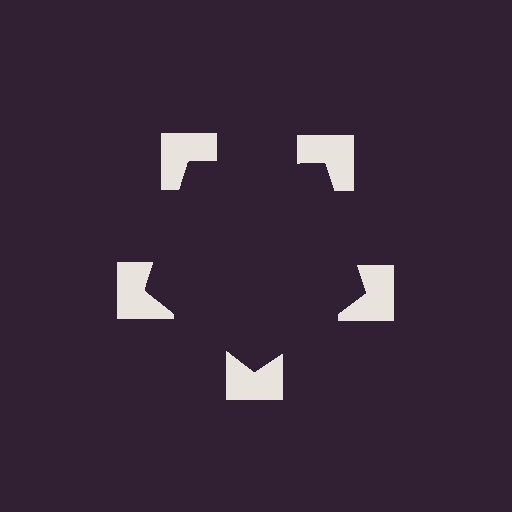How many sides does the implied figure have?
5 sides.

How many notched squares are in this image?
There are 5 — one at each vertex of the illusory pentagon.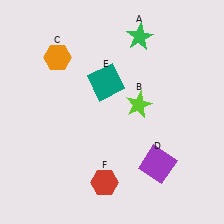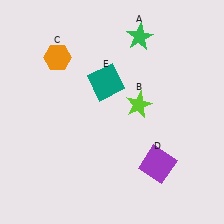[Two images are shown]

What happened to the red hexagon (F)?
The red hexagon (F) was removed in Image 2. It was in the bottom-left area of Image 1.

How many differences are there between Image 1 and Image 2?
There is 1 difference between the two images.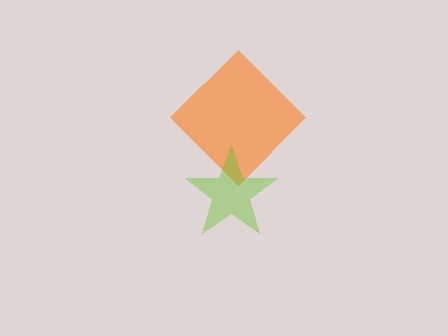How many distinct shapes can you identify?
There are 2 distinct shapes: an orange diamond, a lime star.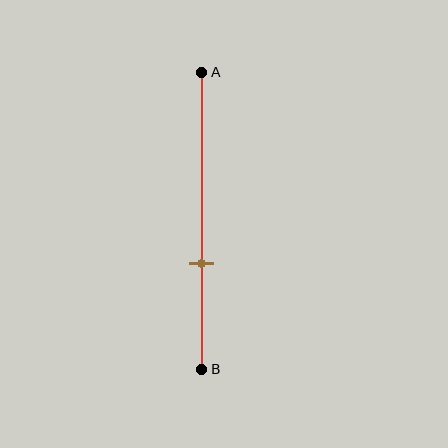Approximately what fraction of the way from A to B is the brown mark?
The brown mark is approximately 65% of the way from A to B.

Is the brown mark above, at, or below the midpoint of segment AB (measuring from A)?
The brown mark is below the midpoint of segment AB.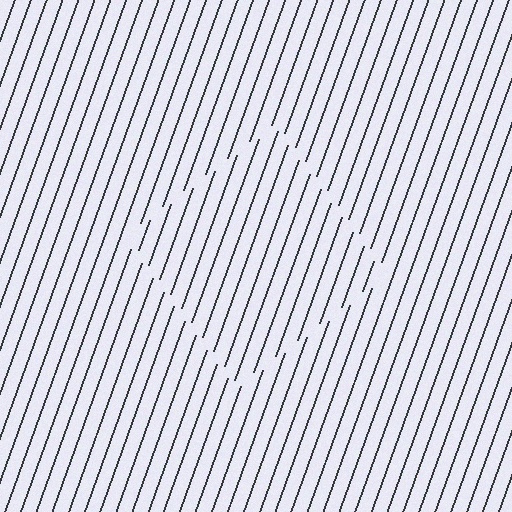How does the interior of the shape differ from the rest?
The interior of the shape contains the same grating, shifted by half a period — the contour is defined by the phase discontinuity where line-ends from the inner and outer gratings abut.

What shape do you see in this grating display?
An illusory square. The interior of the shape contains the same grating, shifted by half a period — the contour is defined by the phase discontinuity where line-ends from the inner and outer gratings abut.